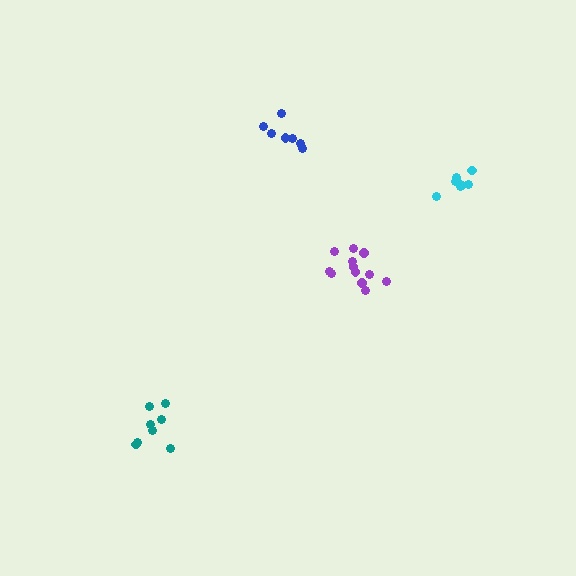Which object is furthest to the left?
The teal cluster is leftmost.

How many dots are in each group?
Group 1: 8 dots, Group 2: 8 dots, Group 3: 12 dots, Group 4: 7 dots (35 total).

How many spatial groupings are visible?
There are 4 spatial groupings.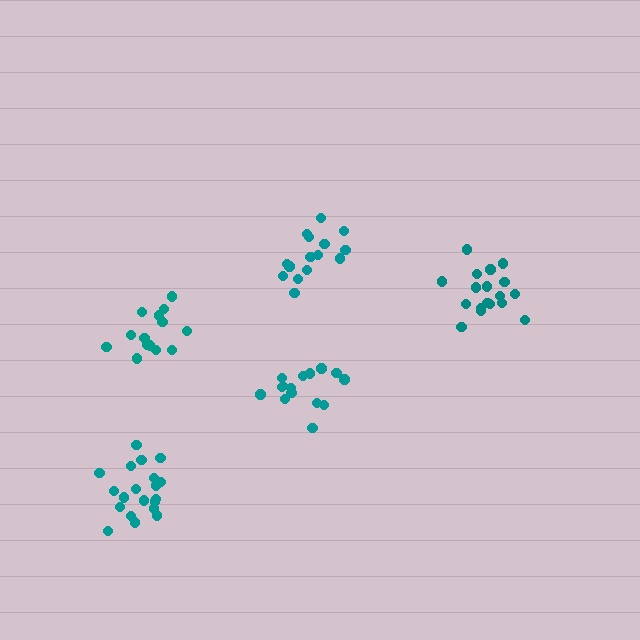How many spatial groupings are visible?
There are 5 spatial groupings.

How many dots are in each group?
Group 1: 15 dots, Group 2: 15 dots, Group 3: 20 dots, Group 4: 14 dots, Group 5: 18 dots (82 total).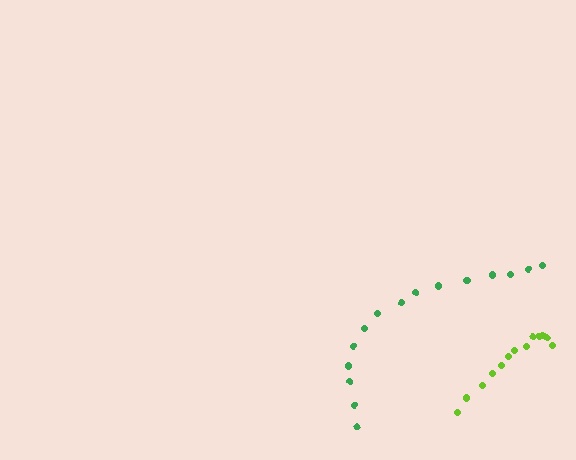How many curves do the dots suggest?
There are 2 distinct paths.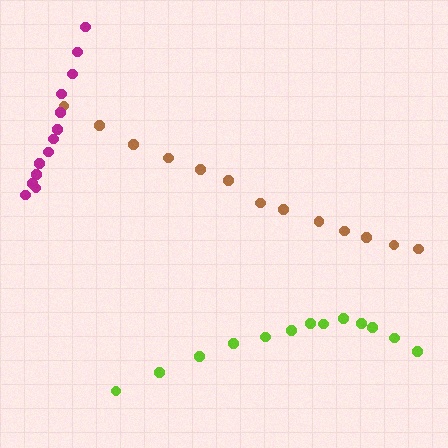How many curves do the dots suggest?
There are 3 distinct paths.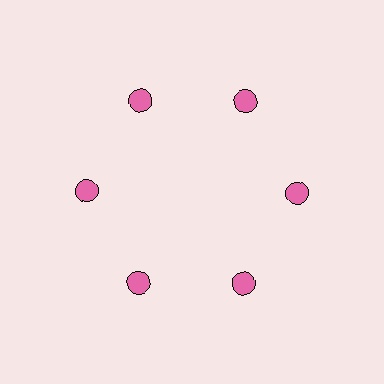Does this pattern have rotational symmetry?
Yes, this pattern has 6-fold rotational symmetry. It looks the same after rotating 60 degrees around the center.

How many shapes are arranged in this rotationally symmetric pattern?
There are 6 shapes, arranged in 6 groups of 1.